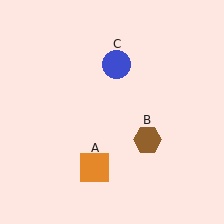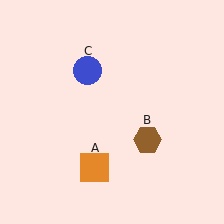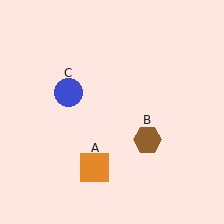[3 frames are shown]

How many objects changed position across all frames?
1 object changed position: blue circle (object C).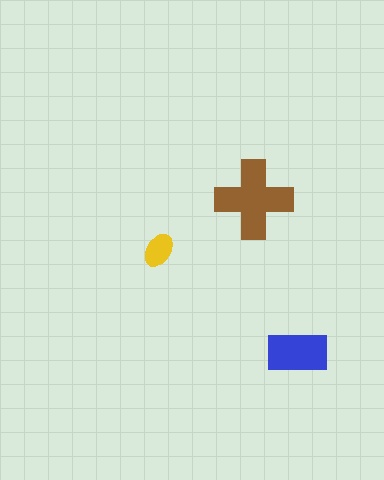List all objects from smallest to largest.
The yellow ellipse, the blue rectangle, the brown cross.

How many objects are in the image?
There are 3 objects in the image.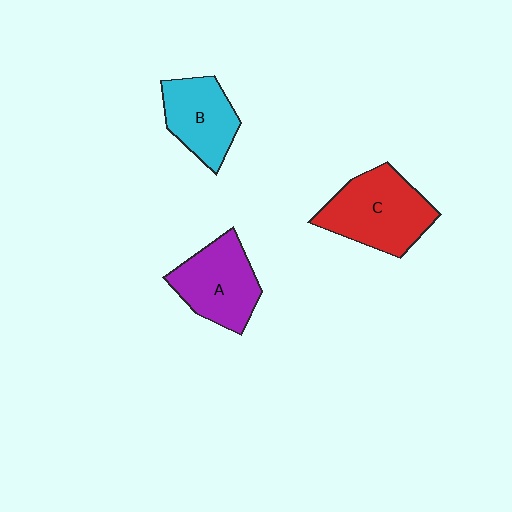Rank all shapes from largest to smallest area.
From largest to smallest: C (red), A (purple), B (cyan).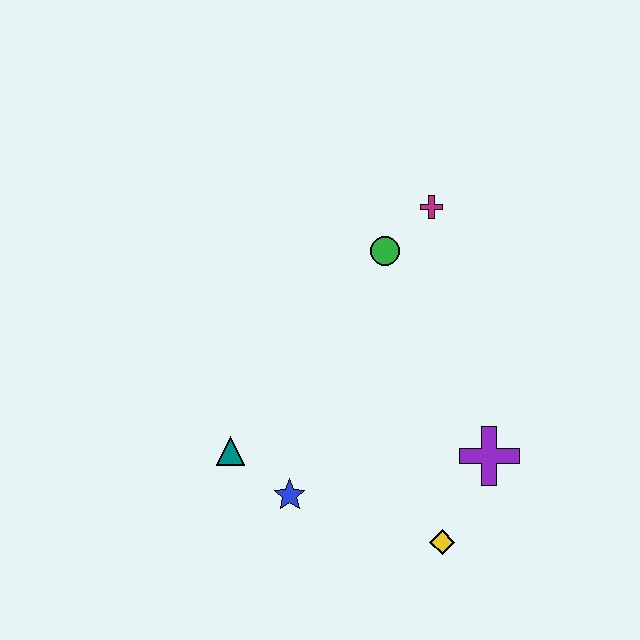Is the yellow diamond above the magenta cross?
No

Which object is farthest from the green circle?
The yellow diamond is farthest from the green circle.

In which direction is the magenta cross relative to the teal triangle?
The magenta cross is above the teal triangle.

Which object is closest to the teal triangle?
The blue star is closest to the teal triangle.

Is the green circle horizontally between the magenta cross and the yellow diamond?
No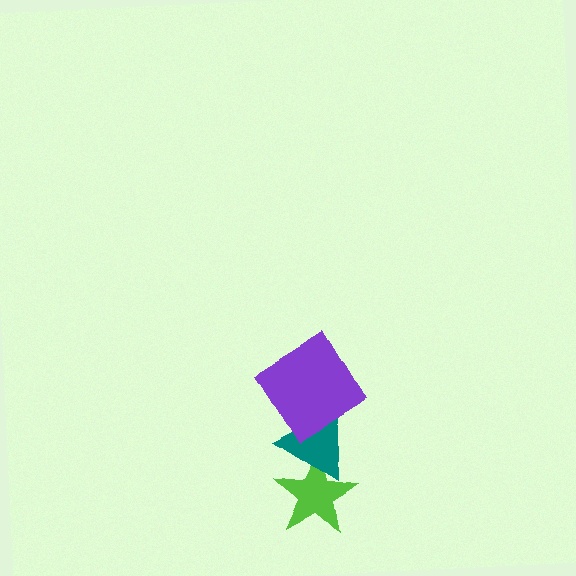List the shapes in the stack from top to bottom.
From top to bottom: the purple diamond, the teal triangle, the lime star.